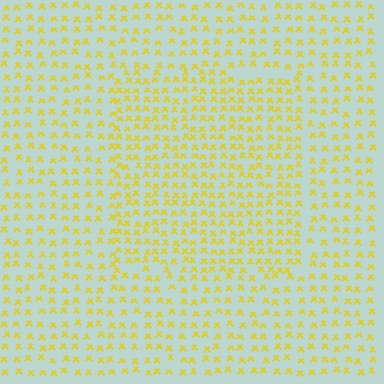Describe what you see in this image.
The image contains small yellow elements arranged at two different densities. A rectangle-shaped region is visible where the elements are more densely packed than the surrounding area.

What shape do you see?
I see a rectangle.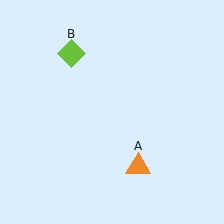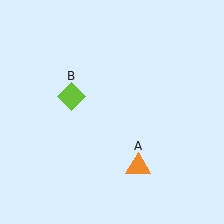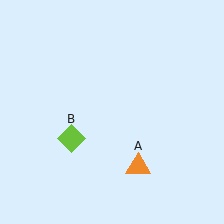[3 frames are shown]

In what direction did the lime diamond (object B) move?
The lime diamond (object B) moved down.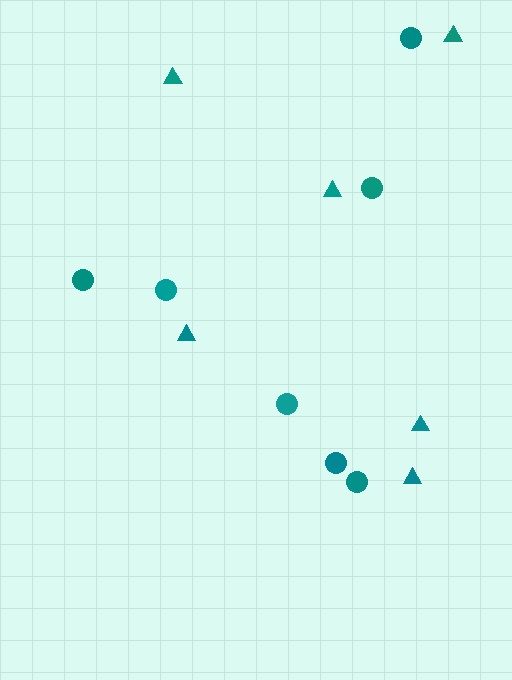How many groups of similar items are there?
There are 2 groups: one group of triangles (6) and one group of circles (7).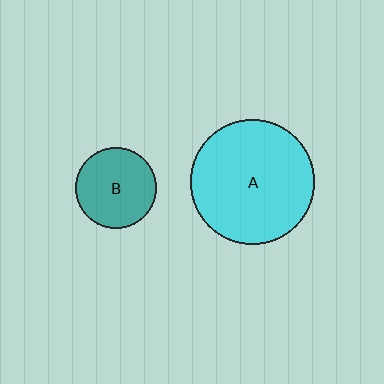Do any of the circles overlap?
No, none of the circles overlap.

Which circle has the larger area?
Circle A (cyan).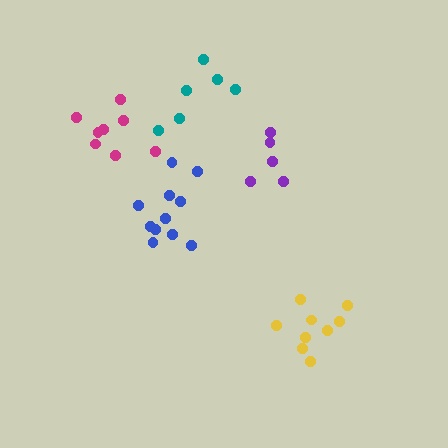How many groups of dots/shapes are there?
There are 5 groups.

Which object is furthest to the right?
The yellow cluster is rightmost.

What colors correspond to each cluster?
The clusters are colored: teal, purple, magenta, yellow, blue.